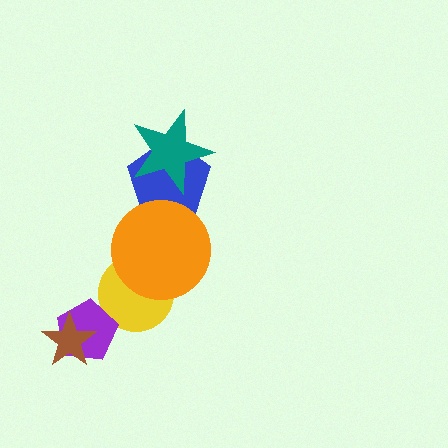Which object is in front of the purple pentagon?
The brown star is in front of the purple pentagon.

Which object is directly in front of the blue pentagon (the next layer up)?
The orange circle is directly in front of the blue pentagon.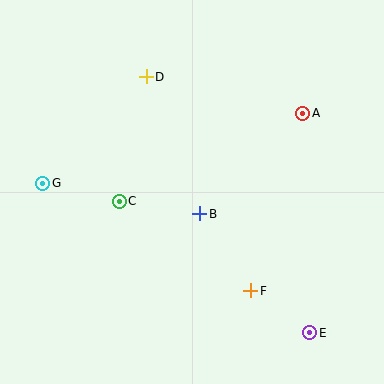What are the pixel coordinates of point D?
Point D is at (146, 77).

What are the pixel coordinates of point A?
Point A is at (303, 113).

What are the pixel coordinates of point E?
Point E is at (310, 333).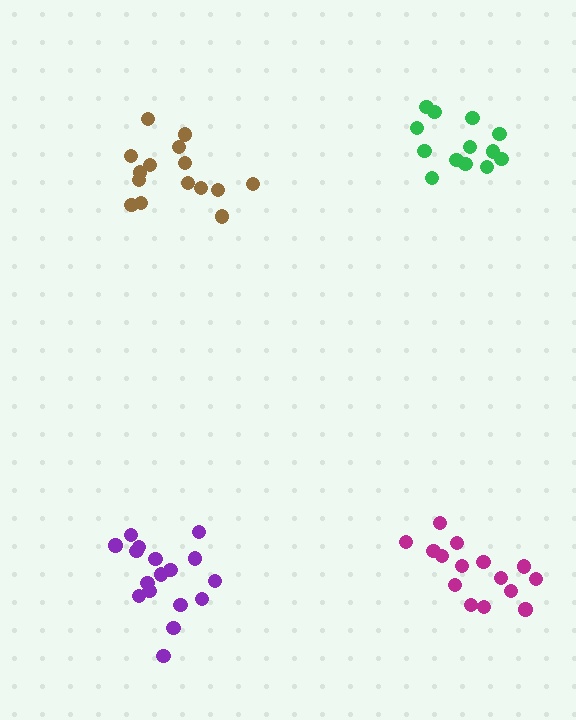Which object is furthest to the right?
The magenta cluster is rightmost.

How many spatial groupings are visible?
There are 4 spatial groupings.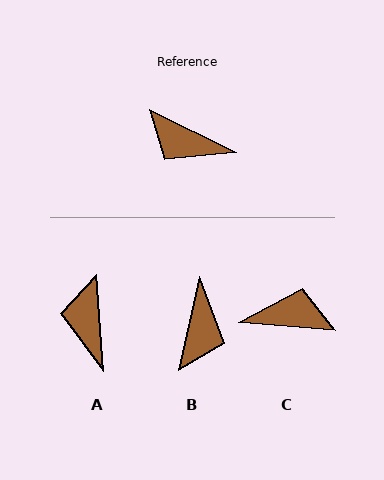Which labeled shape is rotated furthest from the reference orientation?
C, about 158 degrees away.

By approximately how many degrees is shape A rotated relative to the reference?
Approximately 60 degrees clockwise.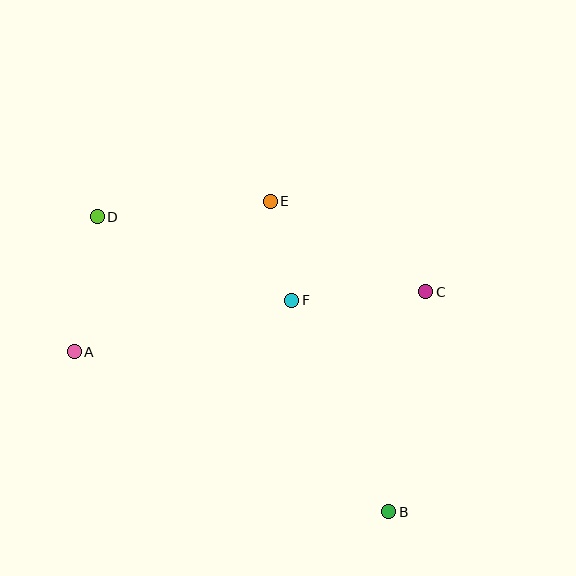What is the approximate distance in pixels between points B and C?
The distance between B and C is approximately 223 pixels.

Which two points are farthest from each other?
Points B and D are farthest from each other.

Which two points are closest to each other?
Points E and F are closest to each other.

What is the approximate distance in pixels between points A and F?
The distance between A and F is approximately 224 pixels.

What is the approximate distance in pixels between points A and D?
The distance between A and D is approximately 137 pixels.